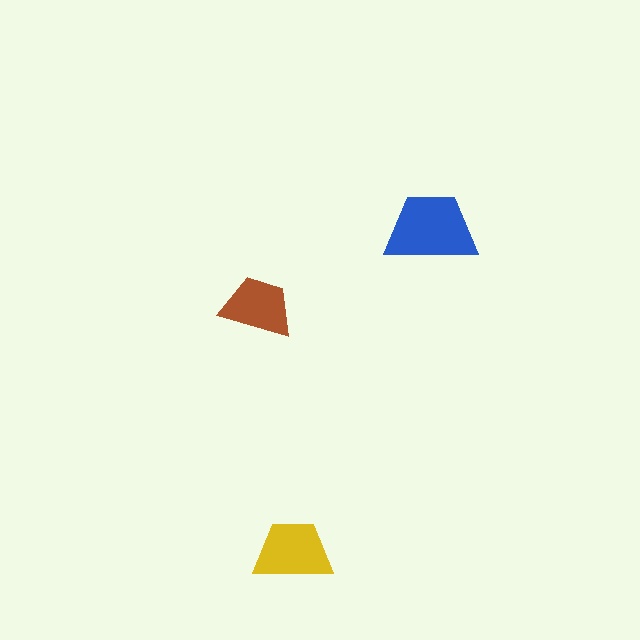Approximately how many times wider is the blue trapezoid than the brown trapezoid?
About 1.5 times wider.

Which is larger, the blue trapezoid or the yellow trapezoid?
The blue one.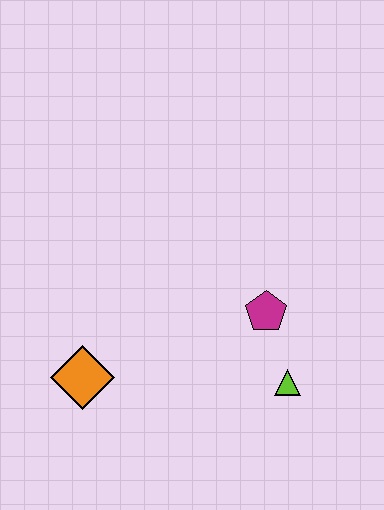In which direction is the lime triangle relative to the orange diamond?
The lime triangle is to the right of the orange diamond.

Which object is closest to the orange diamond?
The magenta pentagon is closest to the orange diamond.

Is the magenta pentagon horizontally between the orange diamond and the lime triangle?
Yes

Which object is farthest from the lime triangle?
The orange diamond is farthest from the lime triangle.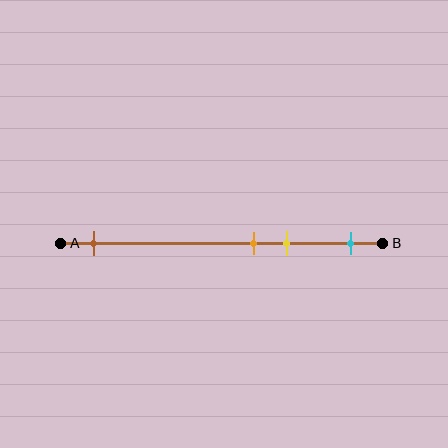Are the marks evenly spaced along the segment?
No, the marks are not evenly spaced.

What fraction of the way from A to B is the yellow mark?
The yellow mark is approximately 70% (0.7) of the way from A to B.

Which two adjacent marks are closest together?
The orange and yellow marks are the closest adjacent pair.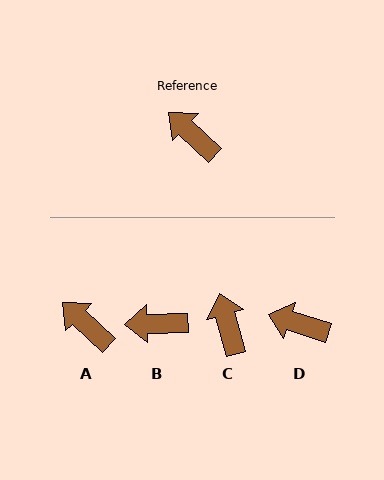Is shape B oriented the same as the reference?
No, it is off by about 44 degrees.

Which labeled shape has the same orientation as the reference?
A.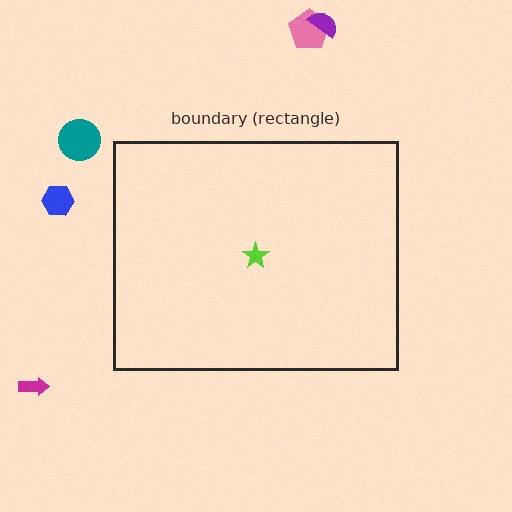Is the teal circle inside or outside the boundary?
Outside.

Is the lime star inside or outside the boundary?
Inside.